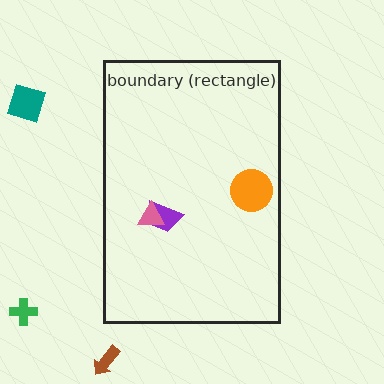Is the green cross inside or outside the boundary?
Outside.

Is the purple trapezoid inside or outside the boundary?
Inside.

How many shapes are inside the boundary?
3 inside, 3 outside.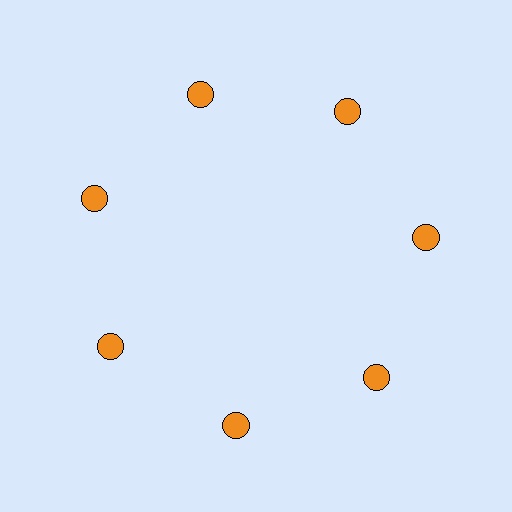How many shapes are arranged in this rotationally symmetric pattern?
There are 7 shapes, arranged in 7 groups of 1.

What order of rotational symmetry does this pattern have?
This pattern has 7-fold rotational symmetry.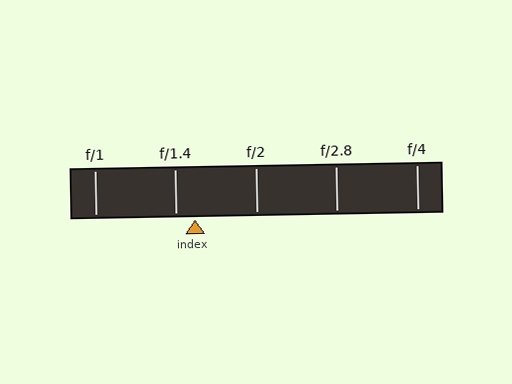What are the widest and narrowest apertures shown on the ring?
The widest aperture shown is f/1 and the narrowest is f/4.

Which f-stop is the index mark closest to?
The index mark is closest to f/1.4.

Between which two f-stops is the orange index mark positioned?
The index mark is between f/1.4 and f/2.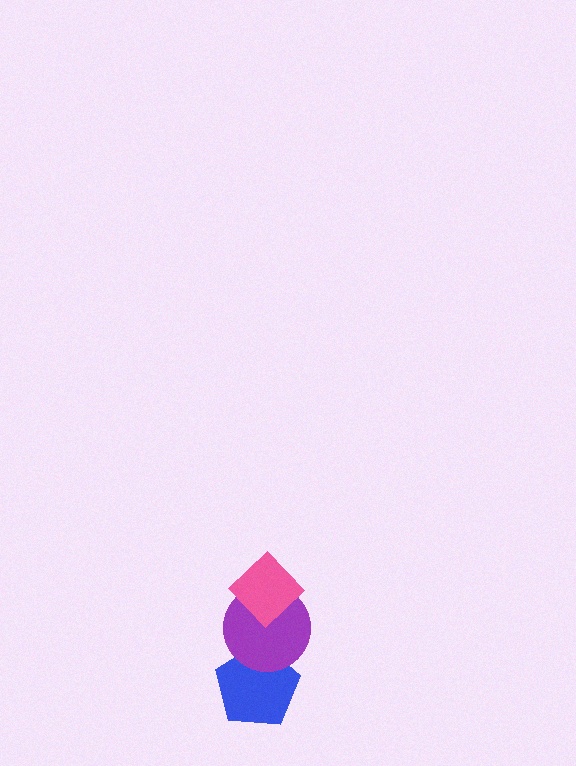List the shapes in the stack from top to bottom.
From top to bottom: the pink diamond, the purple circle, the blue pentagon.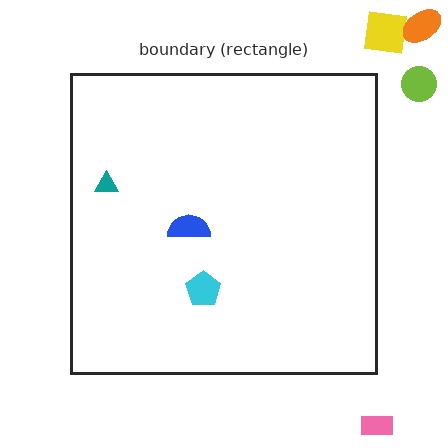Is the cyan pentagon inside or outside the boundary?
Inside.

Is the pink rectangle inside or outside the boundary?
Outside.